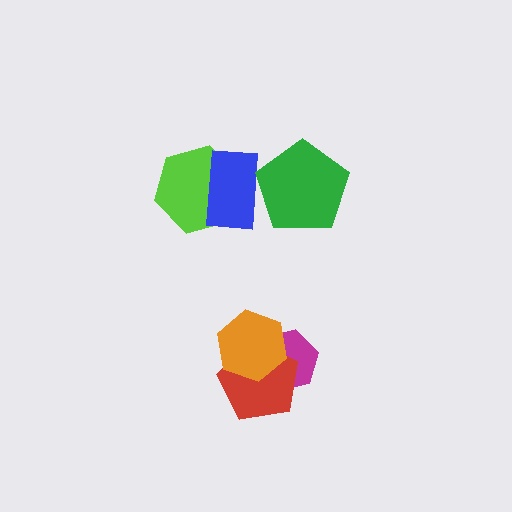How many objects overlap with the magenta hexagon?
2 objects overlap with the magenta hexagon.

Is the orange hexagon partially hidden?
No, no other shape covers it.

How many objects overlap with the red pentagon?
2 objects overlap with the red pentagon.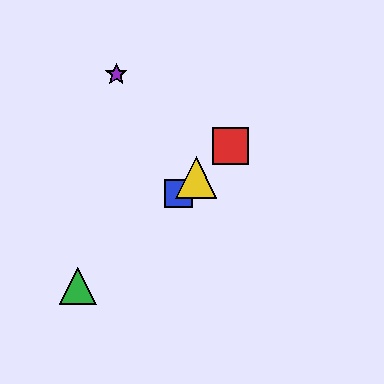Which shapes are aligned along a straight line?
The red square, the blue square, the green triangle, the yellow triangle are aligned along a straight line.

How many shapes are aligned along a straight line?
4 shapes (the red square, the blue square, the green triangle, the yellow triangle) are aligned along a straight line.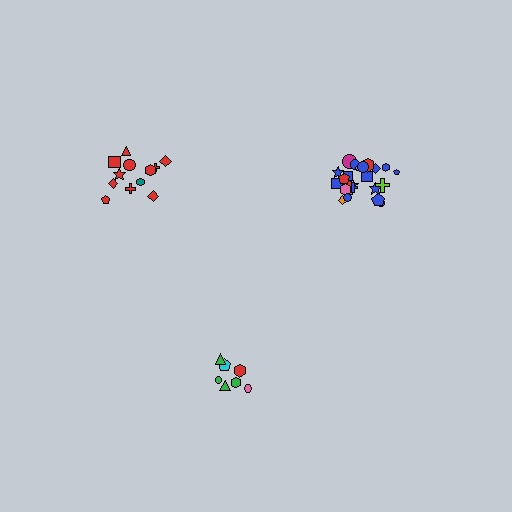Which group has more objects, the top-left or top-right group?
The top-right group.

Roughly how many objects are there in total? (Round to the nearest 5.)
Roughly 45 objects in total.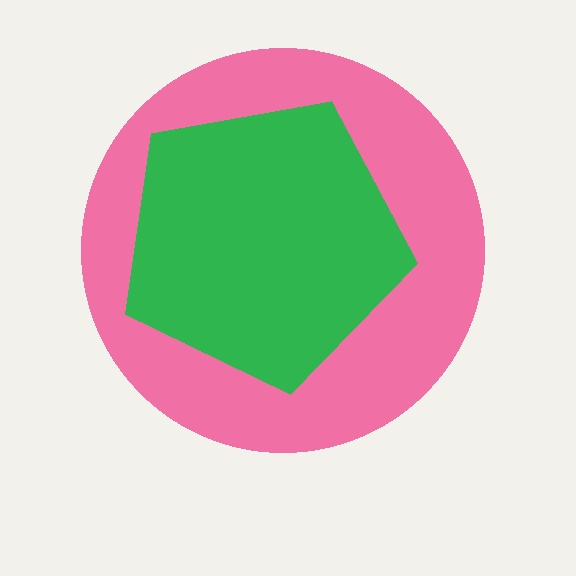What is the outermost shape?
The pink circle.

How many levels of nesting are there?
2.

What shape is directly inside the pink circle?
The green pentagon.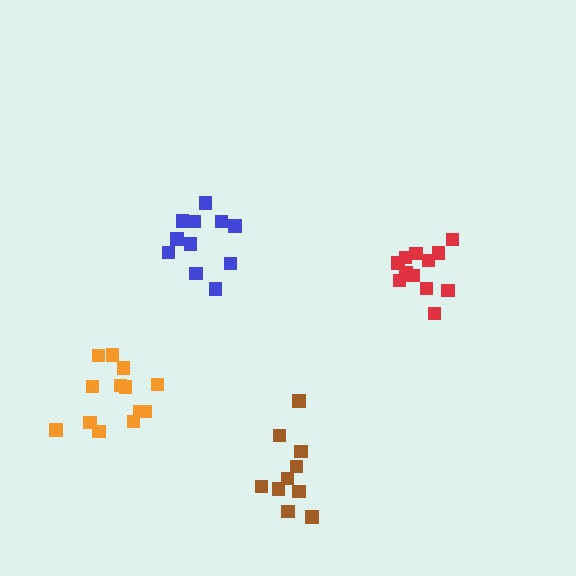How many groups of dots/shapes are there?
There are 4 groups.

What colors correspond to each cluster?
The clusters are colored: orange, red, blue, brown.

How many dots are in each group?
Group 1: 13 dots, Group 2: 12 dots, Group 3: 11 dots, Group 4: 10 dots (46 total).